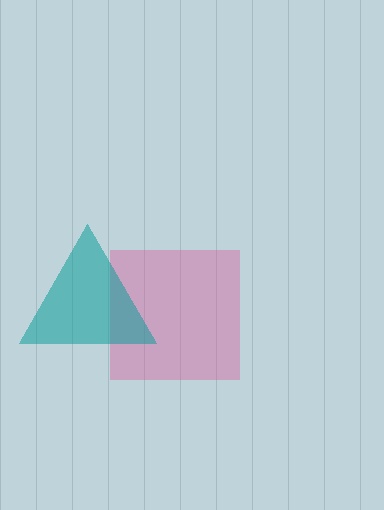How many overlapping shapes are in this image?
There are 2 overlapping shapes in the image.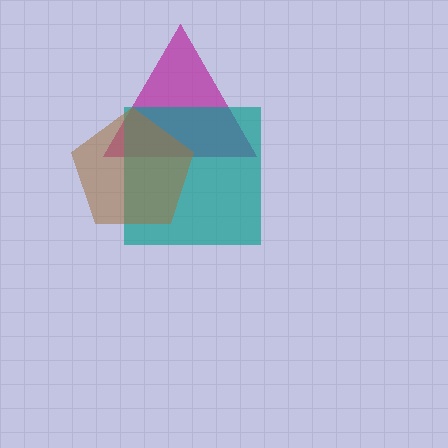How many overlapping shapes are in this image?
There are 3 overlapping shapes in the image.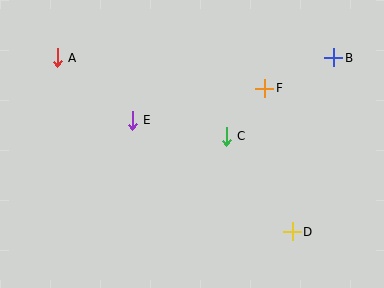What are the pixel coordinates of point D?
Point D is at (292, 232).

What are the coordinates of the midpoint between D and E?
The midpoint between D and E is at (212, 176).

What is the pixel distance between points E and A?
The distance between E and A is 98 pixels.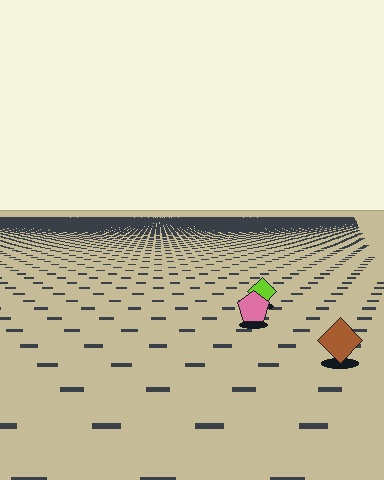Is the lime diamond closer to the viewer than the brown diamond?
No. The brown diamond is closer — you can tell from the texture gradient: the ground texture is coarser near it.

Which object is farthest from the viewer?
The lime diamond is farthest from the viewer. It appears smaller and the ground texture around it is denser.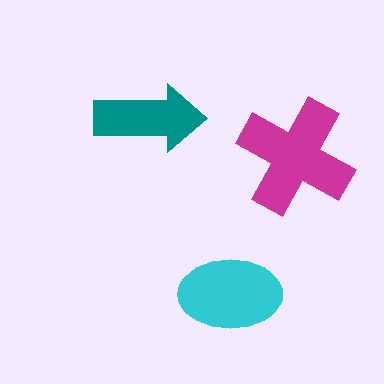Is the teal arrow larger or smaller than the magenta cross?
Smaller.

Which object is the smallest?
The teal arrow.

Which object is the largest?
The magenta cross.